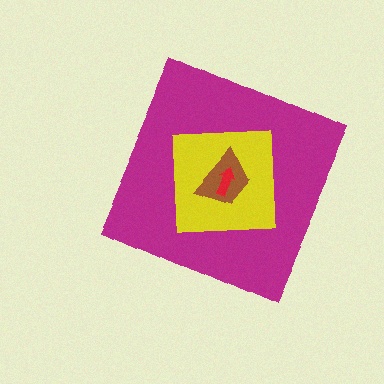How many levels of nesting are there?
4.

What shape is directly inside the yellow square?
The brown trapezoid.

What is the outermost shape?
The magenta diamond.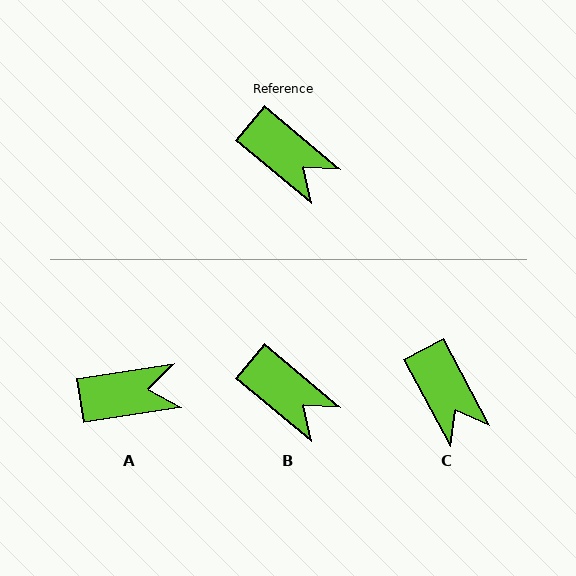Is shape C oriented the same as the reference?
No, it is off by about 22 degrees.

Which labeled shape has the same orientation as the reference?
B.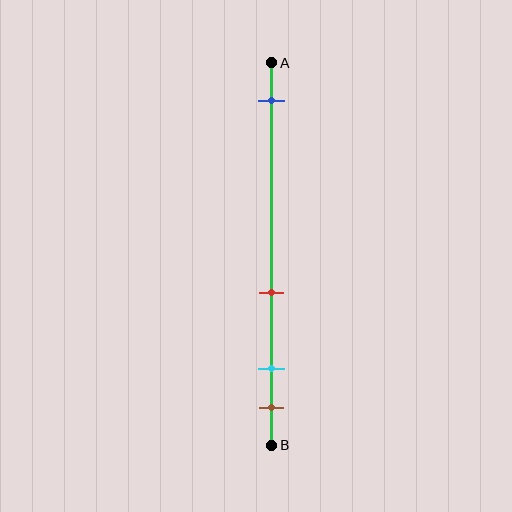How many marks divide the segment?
There are 4 marks dividing the segment.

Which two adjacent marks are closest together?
The cyan and brown marks are the closest adjacent pair.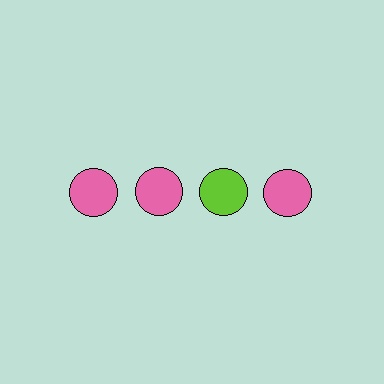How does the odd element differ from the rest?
It has a different color: lime instead of pink.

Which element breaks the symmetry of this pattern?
The lime circle in the top row, center column breaks the symmetry. All other shapes are pink circles.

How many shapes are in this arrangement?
There are 4 shapes arranged in a grid pattern.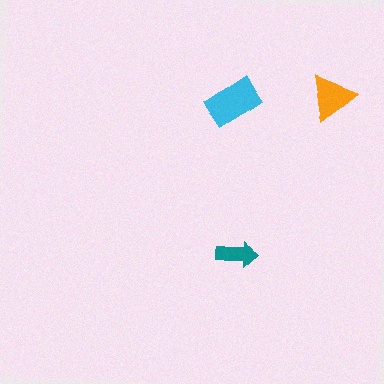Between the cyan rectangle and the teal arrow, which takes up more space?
The cyan rectangle.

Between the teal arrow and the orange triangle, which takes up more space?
The orange triangle.